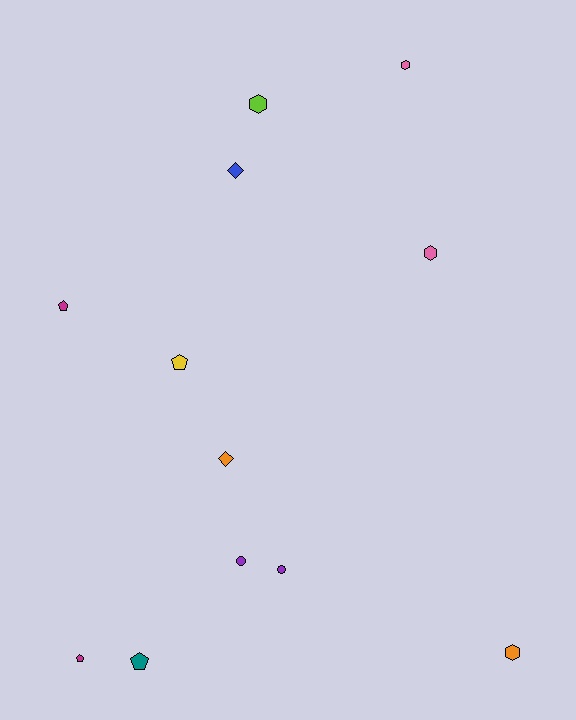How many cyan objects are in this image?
There are no cyan objects.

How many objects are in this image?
There are 12 objects.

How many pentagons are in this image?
There are 4 pentagons.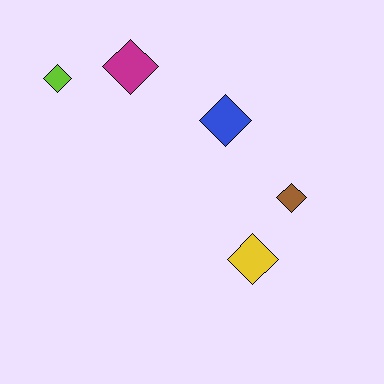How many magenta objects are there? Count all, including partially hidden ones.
There is 1 magenta object.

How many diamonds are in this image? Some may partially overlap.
There are 5 diamonds.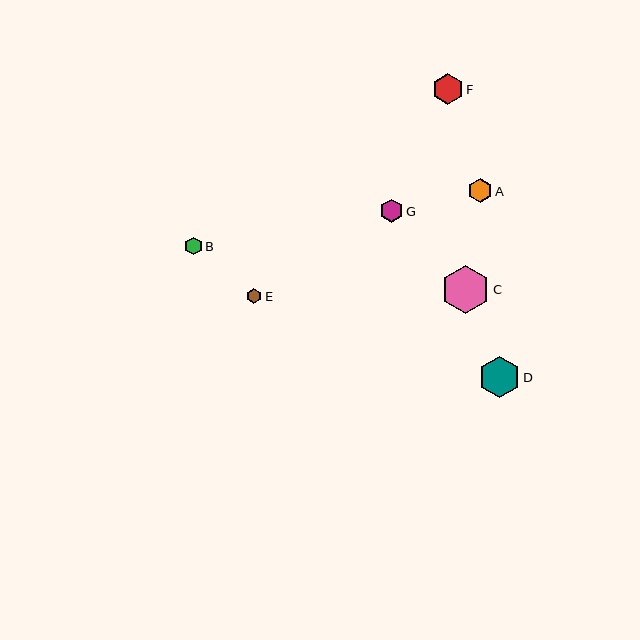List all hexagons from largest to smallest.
From largest to smallest: C, D, F, A, G, B, E.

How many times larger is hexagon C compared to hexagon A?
Hexagon C is approximately 2.0 times the size of hexagon A.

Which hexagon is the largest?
Hexagon C is the largest with a size of approximately 48 pixels.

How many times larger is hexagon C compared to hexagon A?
Hexagon C is approximately 2.0 times the size of hexagon A.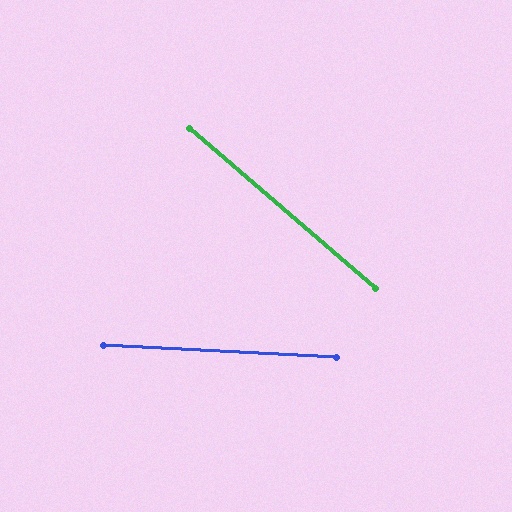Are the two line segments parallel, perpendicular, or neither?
Neither parallel nor perpendicular — they differ by about 38°.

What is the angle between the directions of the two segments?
Approximately 38 degrees.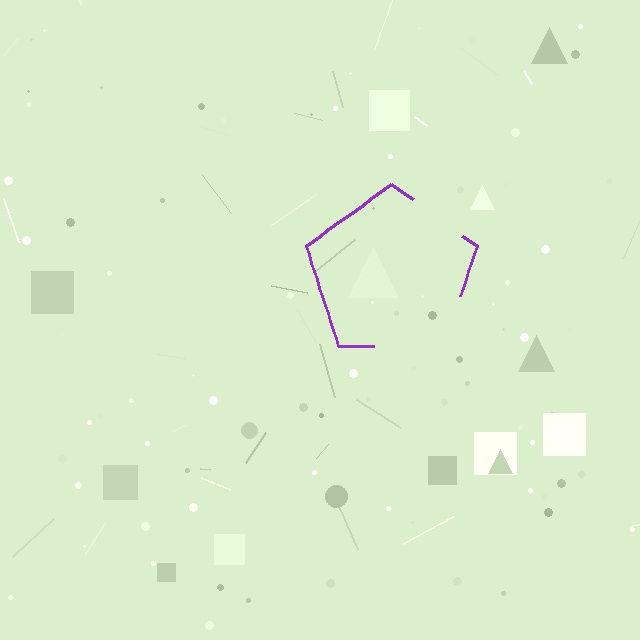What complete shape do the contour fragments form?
The contour fragments form a pentagon.